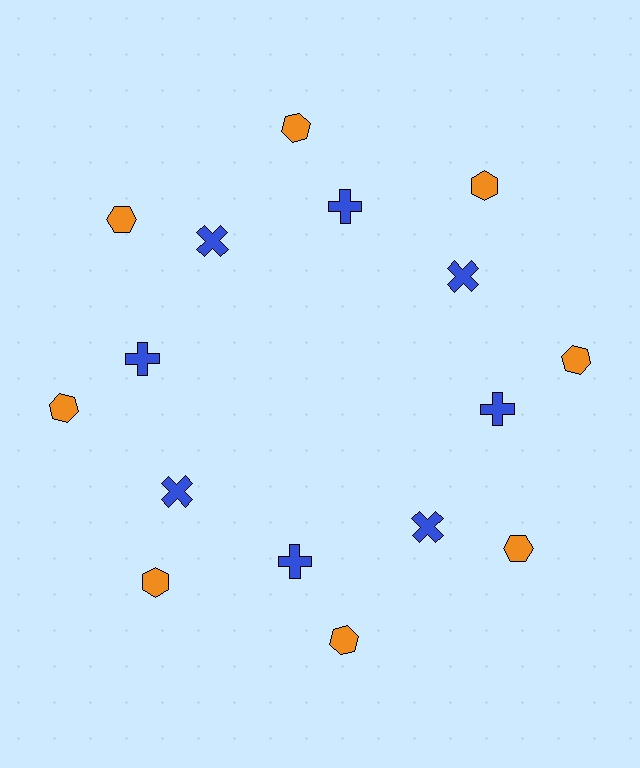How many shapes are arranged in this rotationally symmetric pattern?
There are 16 shapes, arranged in 8 groups of 2.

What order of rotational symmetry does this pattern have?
This pattern has 8-fold rotational symmetry.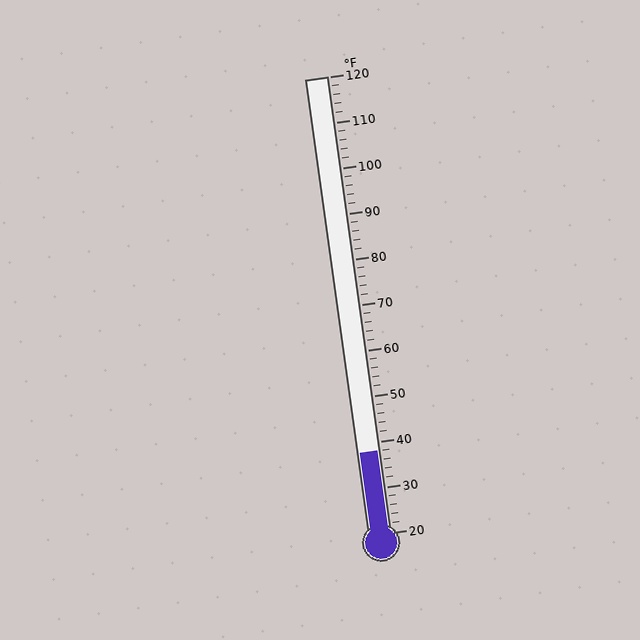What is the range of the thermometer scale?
The thermometer scale ranges from 20°F to 120°F.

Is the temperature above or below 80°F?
The temperature is below 80°F.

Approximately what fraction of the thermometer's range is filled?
The thermometer is filled to approximately 20% of its range.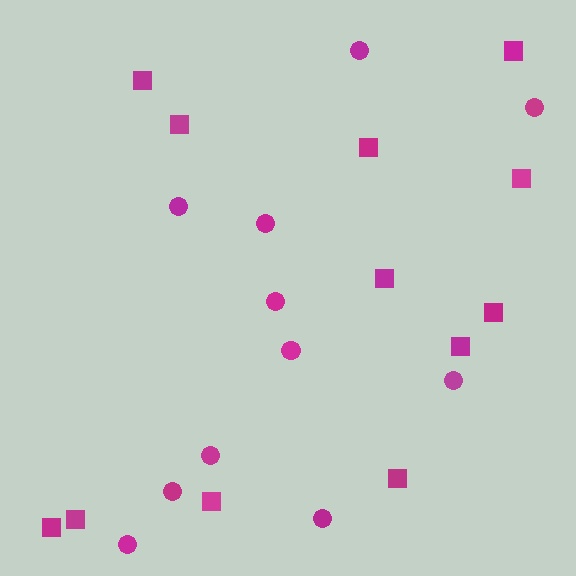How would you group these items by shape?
There are 2 groups: one group of squares (12) and one group of circles (11).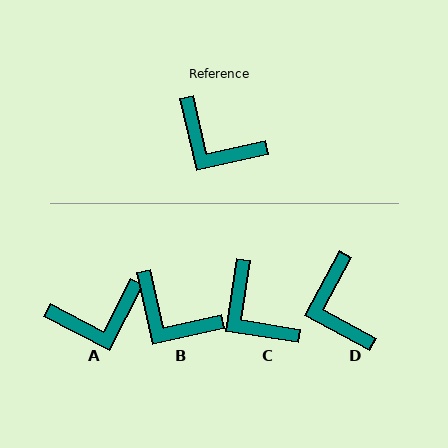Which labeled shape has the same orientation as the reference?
B.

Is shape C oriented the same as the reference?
No, it is off by about 22 degrees.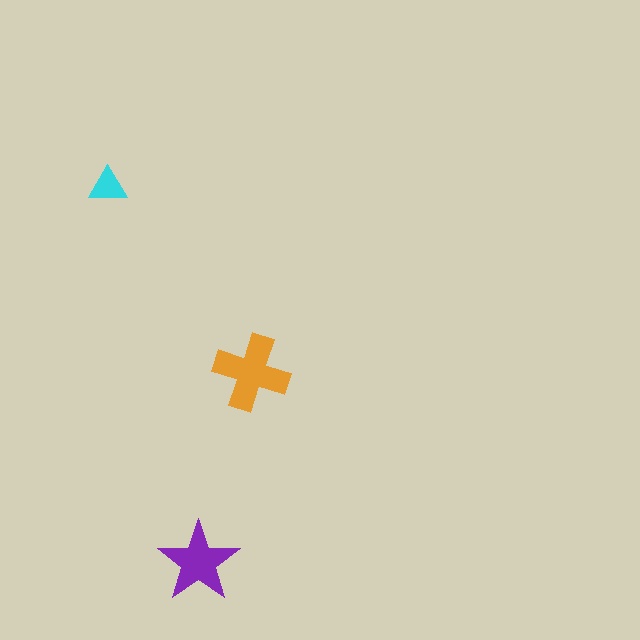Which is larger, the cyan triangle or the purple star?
The purple star.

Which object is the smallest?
The cyan triangle.